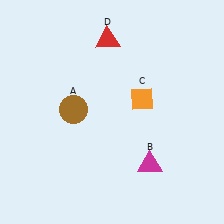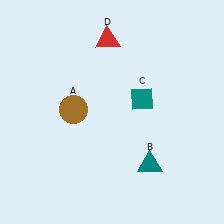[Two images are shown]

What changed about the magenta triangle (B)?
In Image 1, B is magenta. In Image 2, it changed to teal.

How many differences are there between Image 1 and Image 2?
There are 2 differences between the two images.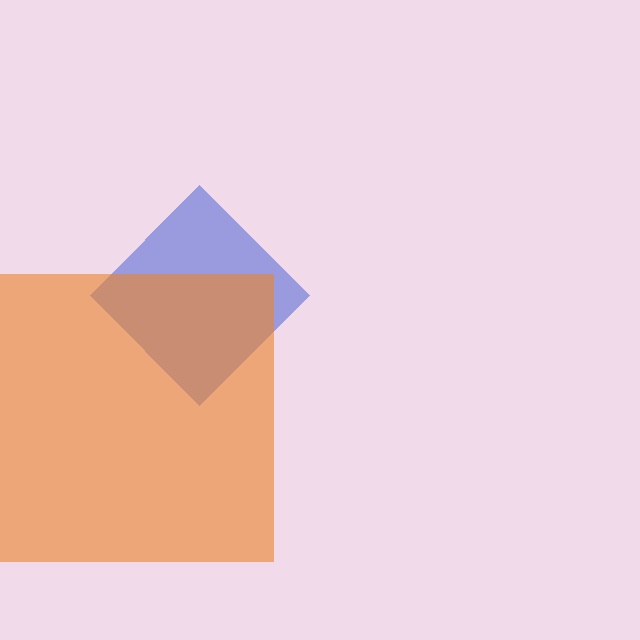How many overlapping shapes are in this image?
There are 2 overlapping shapes in the image.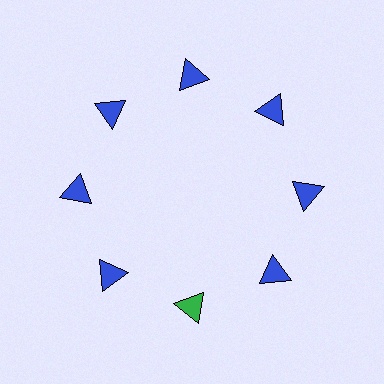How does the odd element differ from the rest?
It has a different color: green instead of blue.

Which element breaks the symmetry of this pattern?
The green triangle at roughly the 6 o'clock position breaks the symmetry. All other shapes are blue triangles.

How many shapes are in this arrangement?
There are 8 shapes arranged in a ring pattern.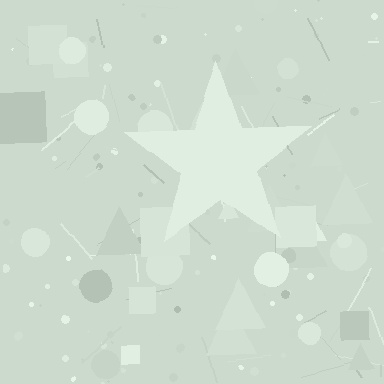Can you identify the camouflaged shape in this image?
The camouflaged shape is a star.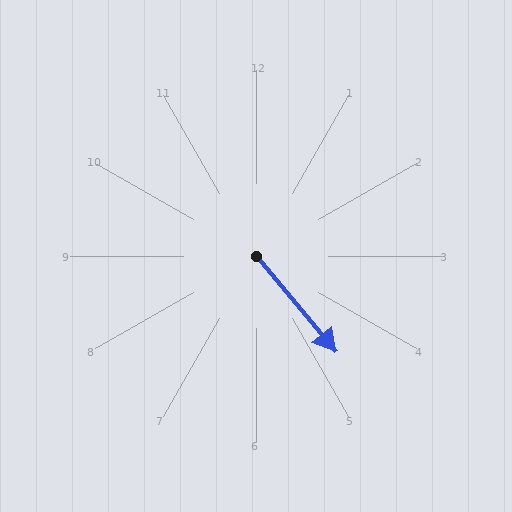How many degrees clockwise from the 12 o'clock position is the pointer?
Approximately 140 degrees.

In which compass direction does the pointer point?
Southeast.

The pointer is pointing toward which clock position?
Roughly 5 o'clock.